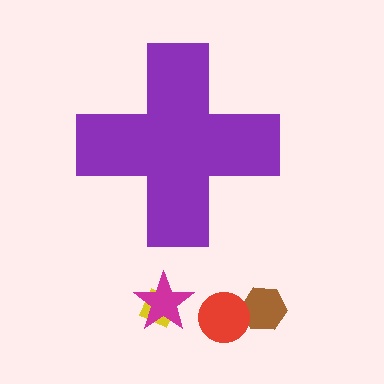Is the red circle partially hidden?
No, the red circle is fully visible.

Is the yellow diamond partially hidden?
No, the yellow diamond is fully visible.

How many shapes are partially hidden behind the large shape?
0 shapes are partially hidden.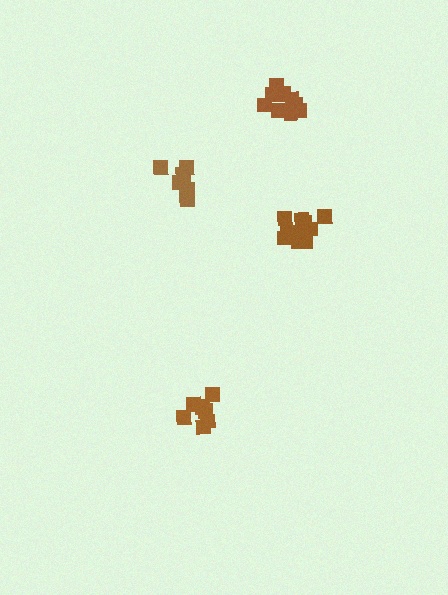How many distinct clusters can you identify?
There are 4 distinct clusters.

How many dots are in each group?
Group 1: 10 dots, Group 2: 8 dots, Group 3: 13 dots, Group 4: 7 dots (38 total).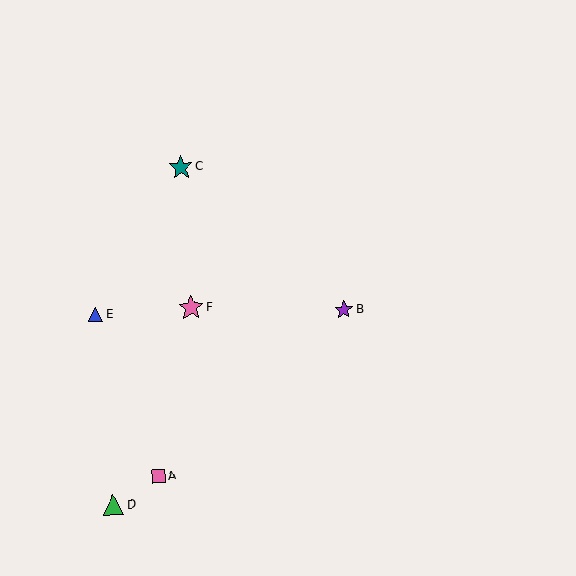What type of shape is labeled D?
Shape D is a green triangle.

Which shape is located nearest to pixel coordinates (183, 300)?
The pink star (labeled F) at (191, 308) is nearest to that location.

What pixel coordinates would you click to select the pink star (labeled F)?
Click at (191, 308) to select the pink star F.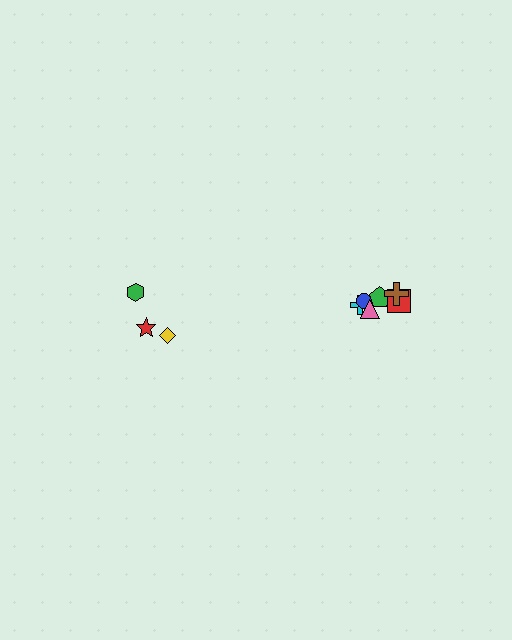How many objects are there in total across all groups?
There are 9 objects.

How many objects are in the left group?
There are 3 objects.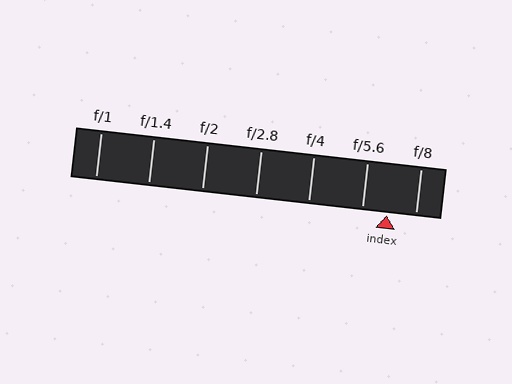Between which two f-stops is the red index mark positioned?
The index mark is between f/5.6 and f/8.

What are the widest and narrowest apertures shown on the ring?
The widest aperture shown is f/1 and the narrowest is f/8.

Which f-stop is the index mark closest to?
The index mark is closest to f/5.6.